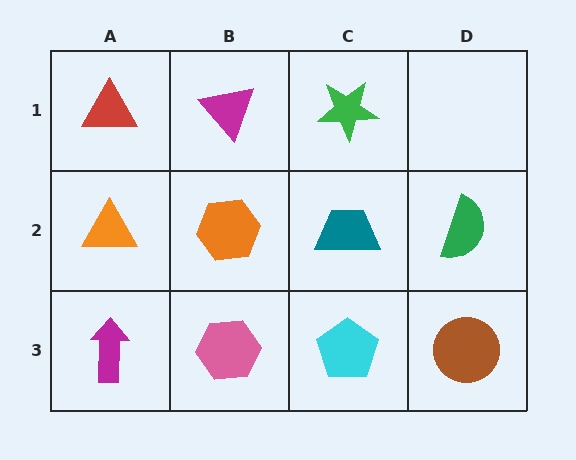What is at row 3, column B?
A pink hexagon.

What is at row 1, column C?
A green star.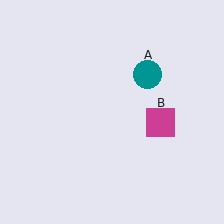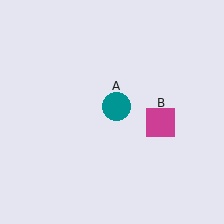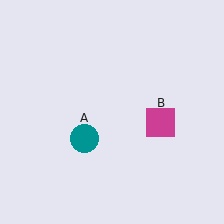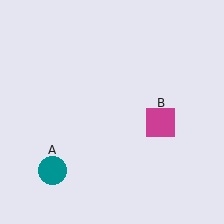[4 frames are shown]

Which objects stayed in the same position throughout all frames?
Magenta square (object B) remained stationary.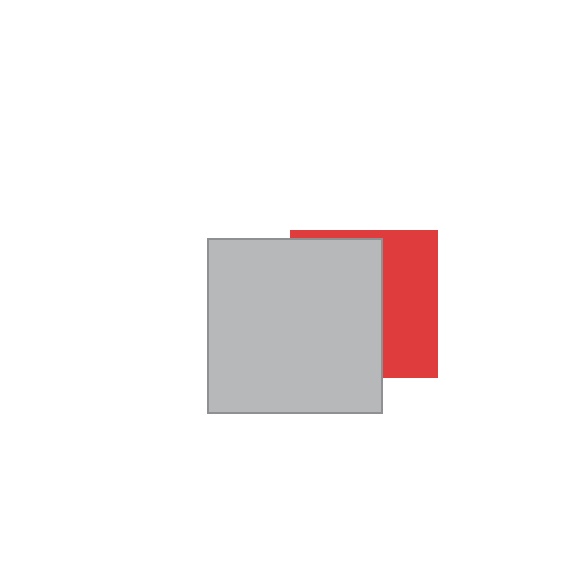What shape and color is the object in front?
The object in front is a light gray square.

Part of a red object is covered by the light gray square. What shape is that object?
It is a square.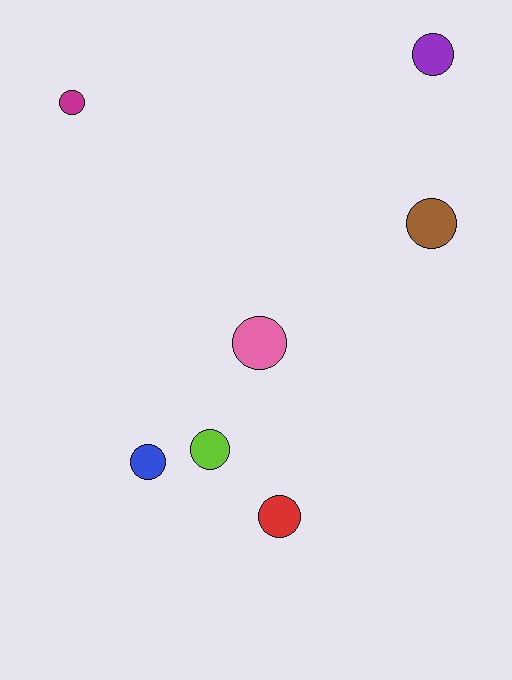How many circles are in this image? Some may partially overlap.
There are 7 circles.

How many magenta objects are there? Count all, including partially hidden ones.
There is 1 magenta object.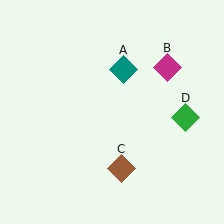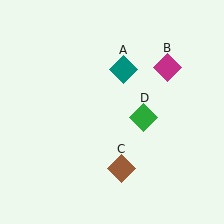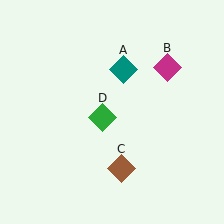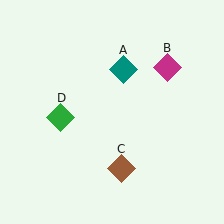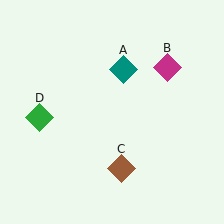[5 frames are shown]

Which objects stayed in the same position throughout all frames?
Teal diamond (object A) and magenta diamond (object B) and brown diamond (object C) remained stationary.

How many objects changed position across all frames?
1 object changed position: green diamond (object D).